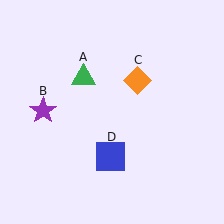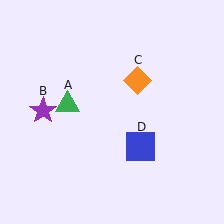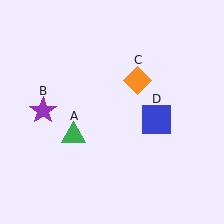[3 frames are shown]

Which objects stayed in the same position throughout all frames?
Purple star (object B) and orange diamond (object C) remained stationary.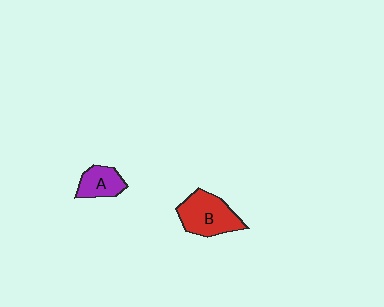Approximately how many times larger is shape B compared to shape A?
Approximately 1.7 times.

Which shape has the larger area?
Shape B (red).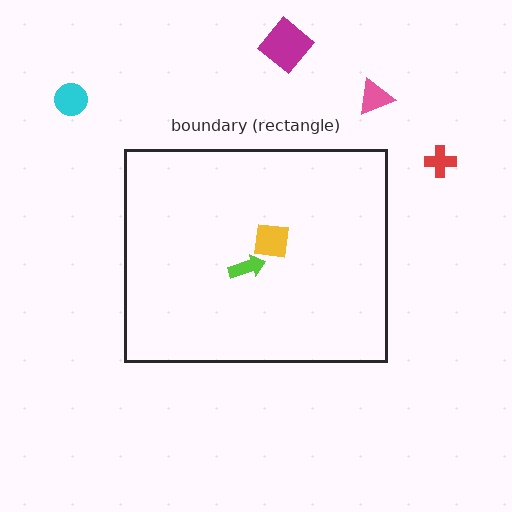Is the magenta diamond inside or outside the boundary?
Outside.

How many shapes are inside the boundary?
2 inside, 4 outside.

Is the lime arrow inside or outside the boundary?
Inside.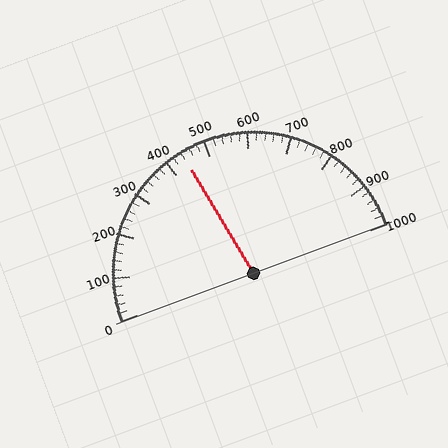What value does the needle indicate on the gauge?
The needle indicates approximately 440.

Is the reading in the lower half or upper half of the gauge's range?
The reading is in the lower half of the range (0 to 1000).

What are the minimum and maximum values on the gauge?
The gauge ranges from 0 to 1000.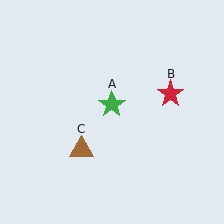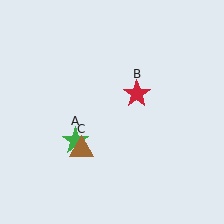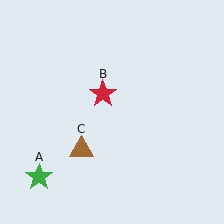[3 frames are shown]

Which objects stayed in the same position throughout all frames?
Brown triangle (object C) remained stationary.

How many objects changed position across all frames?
2 objects changed position: green star (object A), red star (object B).